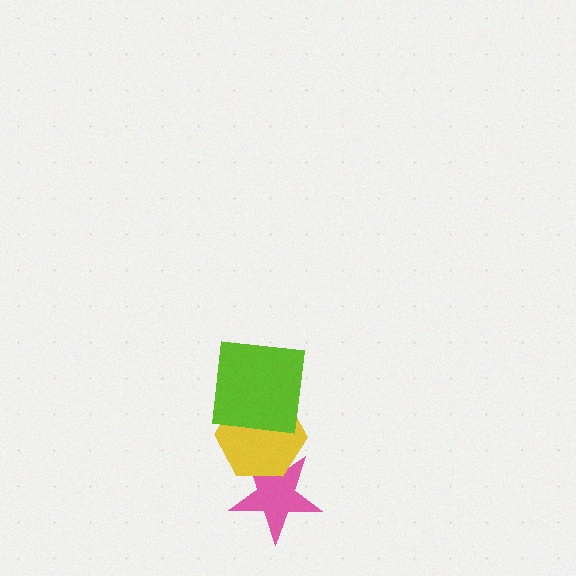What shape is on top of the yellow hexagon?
The lime square is on top of the yellow hexagon.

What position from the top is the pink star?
The pink star is 3rd from the top.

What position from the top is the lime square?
The lime square is 1st from the top.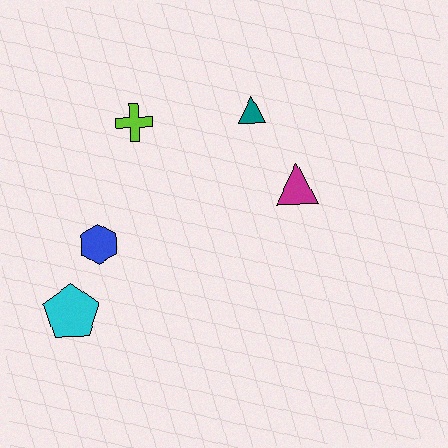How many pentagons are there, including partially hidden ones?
There is 1 pentagon.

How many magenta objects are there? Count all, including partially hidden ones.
There is 1 magenta object.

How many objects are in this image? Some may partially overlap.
There are 5 objects.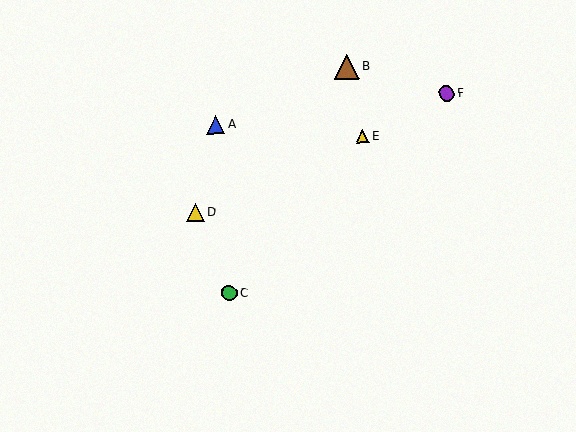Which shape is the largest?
The brown triangle (labeled B) is the largest.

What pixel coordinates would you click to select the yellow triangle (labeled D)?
Click at (195, 212) to select the yellow triangle D.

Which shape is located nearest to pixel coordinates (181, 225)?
The yellow triangle (labeled D) at (195, 212) is nearest to that location.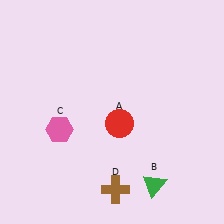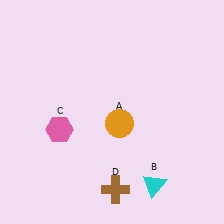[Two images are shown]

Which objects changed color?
A changed from red to orange. B changed from green to cyan.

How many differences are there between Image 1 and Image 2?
There are 2 differences between the two images.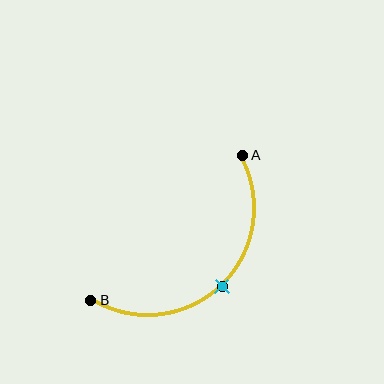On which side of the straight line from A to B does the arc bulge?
The arc bulges below and to the right of the straight line connecting A and B.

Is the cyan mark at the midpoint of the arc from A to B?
Yes. The cyan mark lies on the arc at equal arc-length from both A and B — it is the arc midpoint.